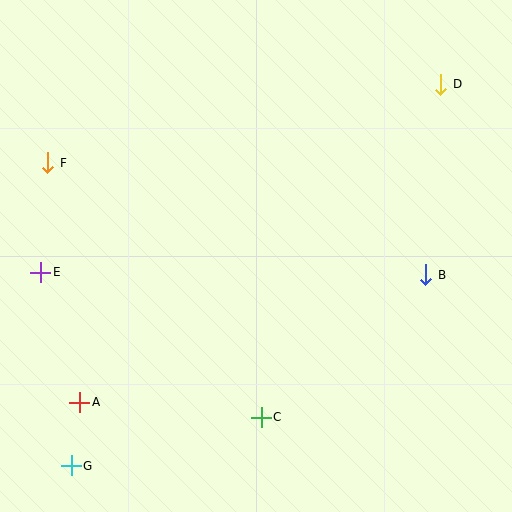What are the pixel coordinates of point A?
Point A is at (80, 402).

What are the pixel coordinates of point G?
Point G is at (71, 466).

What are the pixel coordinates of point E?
Point E is at (41, 272).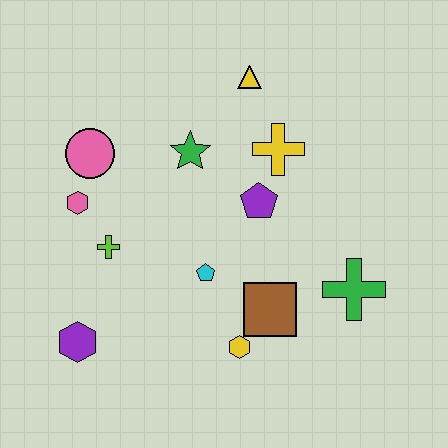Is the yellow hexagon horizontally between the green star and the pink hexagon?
No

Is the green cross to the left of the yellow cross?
No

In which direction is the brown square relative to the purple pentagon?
The brown square is below the purple pentagon.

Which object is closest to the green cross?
The brown square is closest to the green cross.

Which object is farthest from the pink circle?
The green cross is farthest from the pink circle.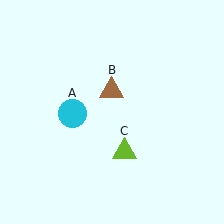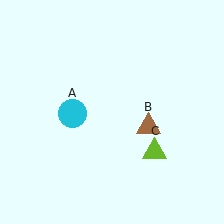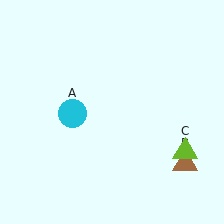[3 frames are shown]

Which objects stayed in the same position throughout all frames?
Cyan circle (object A) remained stationary.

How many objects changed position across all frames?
2 objects changed position: brown triangle (object B), lime triangle (object C).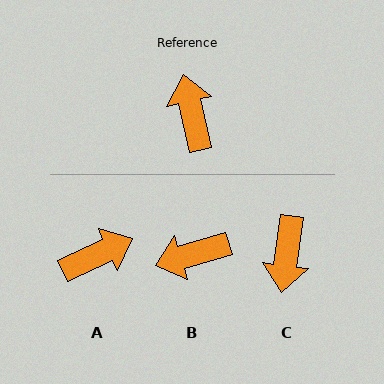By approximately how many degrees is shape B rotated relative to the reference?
Approximately 94 degrees counter-clockwise.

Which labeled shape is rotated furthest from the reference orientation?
C, about 160 degrees away.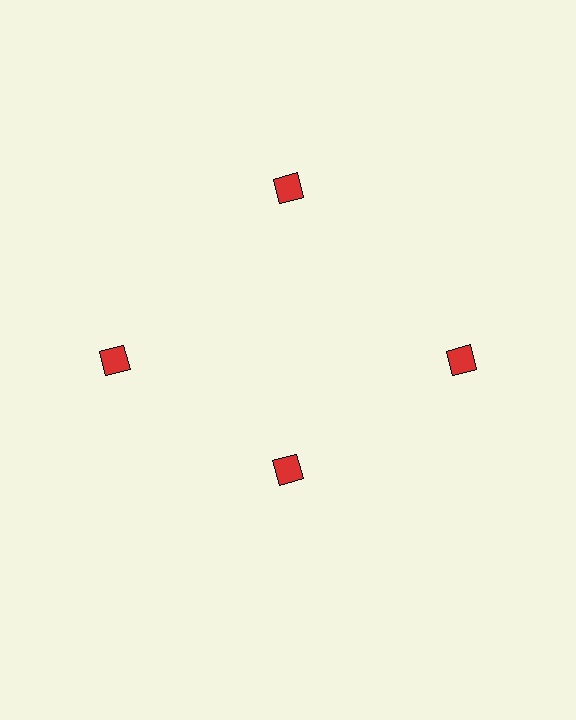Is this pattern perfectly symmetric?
No. The 4 red diamonds are arranged in a ring, but one element near the 6 o'clock position is pulled inward toward the center, breaking the 4-fold rotational symmetry.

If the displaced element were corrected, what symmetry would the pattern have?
It would have 4-fold rotational symmetry — the pattern would map onto itself every 90 degrees.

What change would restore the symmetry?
The symmetry would be restored by moving it outward, back onto the ring so that all 4 diamonds sit at equal angles and equal distance from the center.